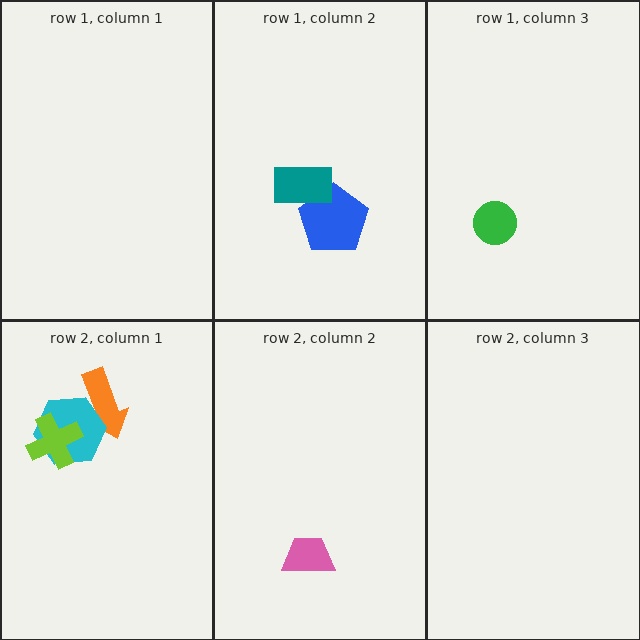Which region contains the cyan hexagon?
The row 2, column 1 region.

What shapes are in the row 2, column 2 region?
The pink trapezoid.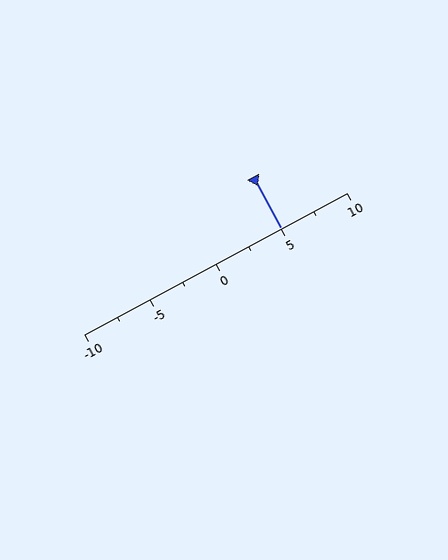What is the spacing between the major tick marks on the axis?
The major ticks are spaced 5 apart.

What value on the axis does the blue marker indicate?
The marker indicates approximately 5.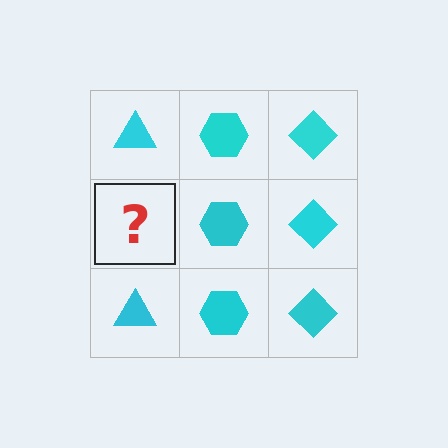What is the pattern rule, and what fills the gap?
The rule is that each column has a consistent shape. The gap should be filled with a cyan triangle.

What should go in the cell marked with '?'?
The missing cell should contain a cyan triangle.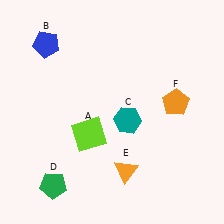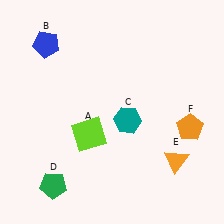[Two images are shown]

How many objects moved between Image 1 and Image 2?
2 objects moved between the two images.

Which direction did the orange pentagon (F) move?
The orange pentagon (F) moved down.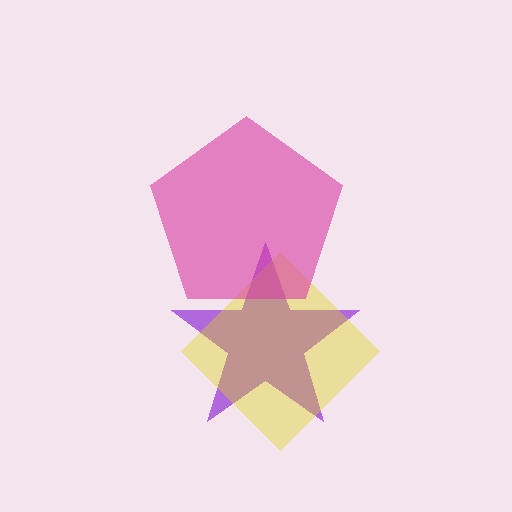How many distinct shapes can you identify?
There are 3 distinct shapes: a purple star, a yellow diamond, a magenta pentagon.